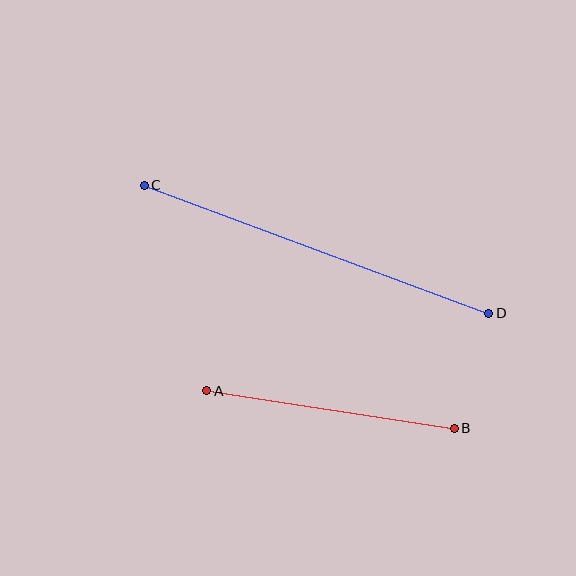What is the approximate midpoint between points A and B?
The midpoint is at approximately (330, 410) pixels.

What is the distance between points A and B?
The distance is approximately 250 pixels.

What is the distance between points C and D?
The distance is approximately 367 pixels.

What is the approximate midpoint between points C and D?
The midpoint is at approximately (317, 249) pixels.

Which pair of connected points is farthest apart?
Points C and D are farthest apart.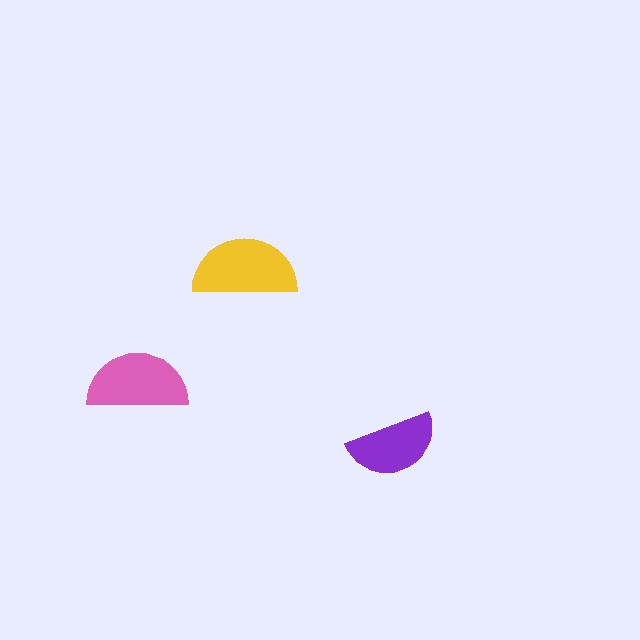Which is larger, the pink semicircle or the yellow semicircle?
The yellow one.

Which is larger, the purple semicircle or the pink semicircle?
The pink one.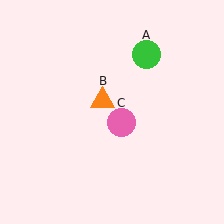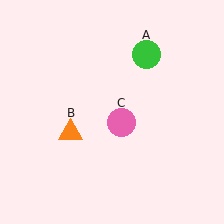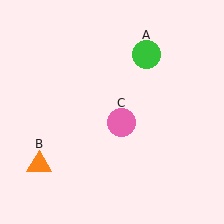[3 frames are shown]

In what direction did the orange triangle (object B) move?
The orange triangle (object B) moved down and to the left.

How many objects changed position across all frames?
1 object changed position: orange triangle (object B).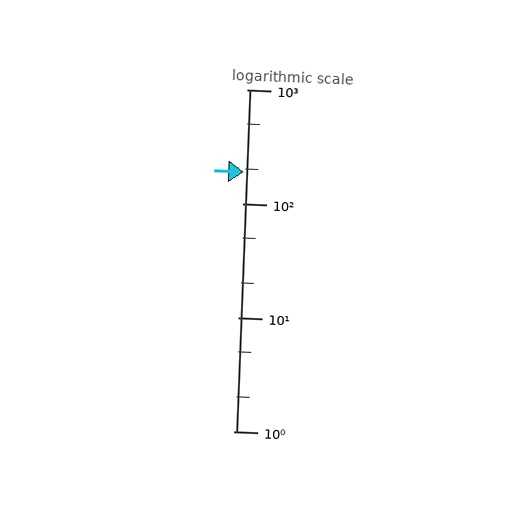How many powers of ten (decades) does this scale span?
The scale spans 3 decades, from 1 to 1000.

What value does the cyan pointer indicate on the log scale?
The pointer indicates approximately 190.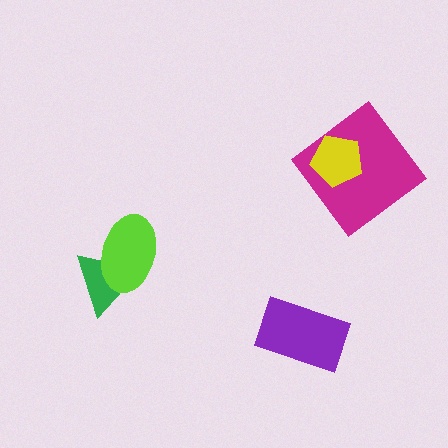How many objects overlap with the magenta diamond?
1 object overlaps with the magenta diamond.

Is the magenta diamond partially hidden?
Yes, it is partially covered by another shape.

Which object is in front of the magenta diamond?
The yellow pentagon is in front of the magenta diamond.